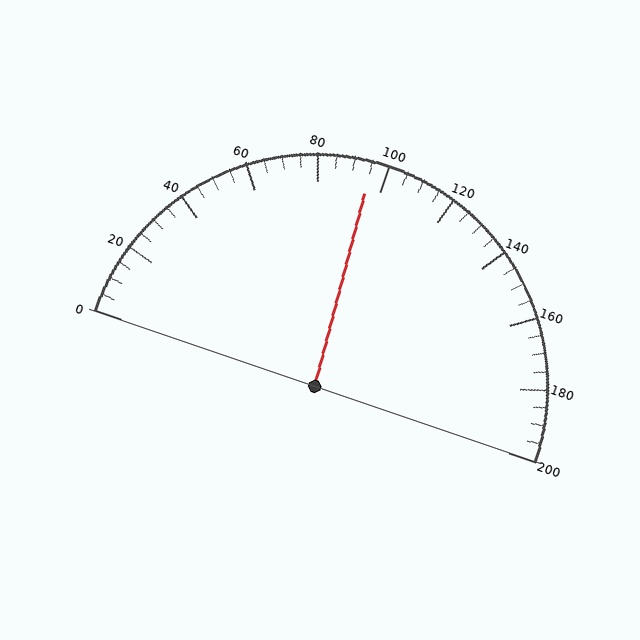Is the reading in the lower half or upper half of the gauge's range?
The reading is in the lower half of the range (0 to 200).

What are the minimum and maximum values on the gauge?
The gauge ranges from 0 to 200.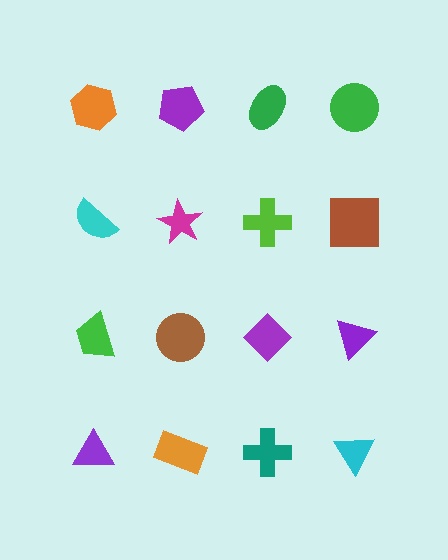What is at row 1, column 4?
A green circle.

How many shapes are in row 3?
4 shapes.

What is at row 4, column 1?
A purple triangle.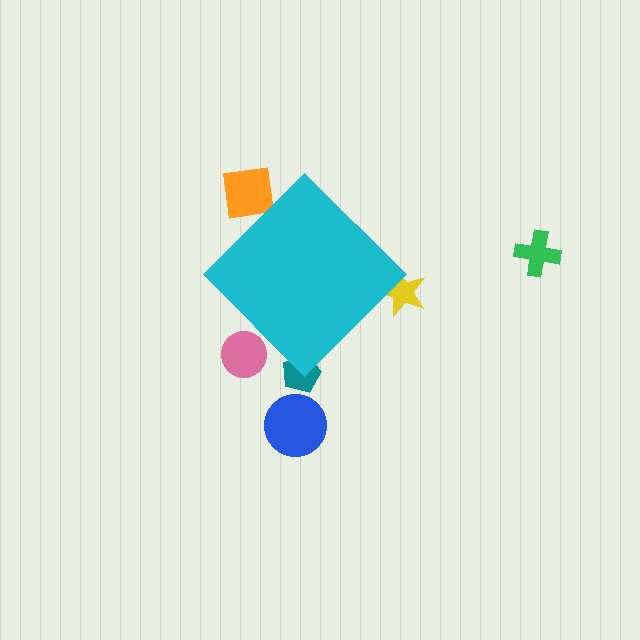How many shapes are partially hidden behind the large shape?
4 shapes are partially hidden.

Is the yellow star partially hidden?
Yes, the yellow star is partially hidden behind the cyan diamond.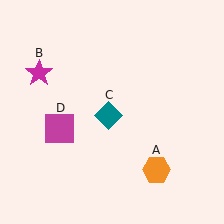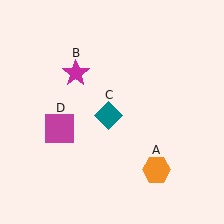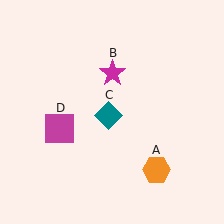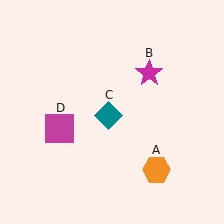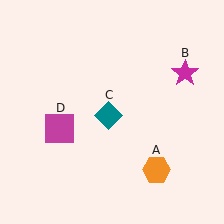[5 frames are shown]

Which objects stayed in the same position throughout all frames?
Orange hexagon (object A) and teal diamond (object C) and magenta square (object D) remained stationary.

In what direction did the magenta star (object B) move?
The magenta star (object B) moved right.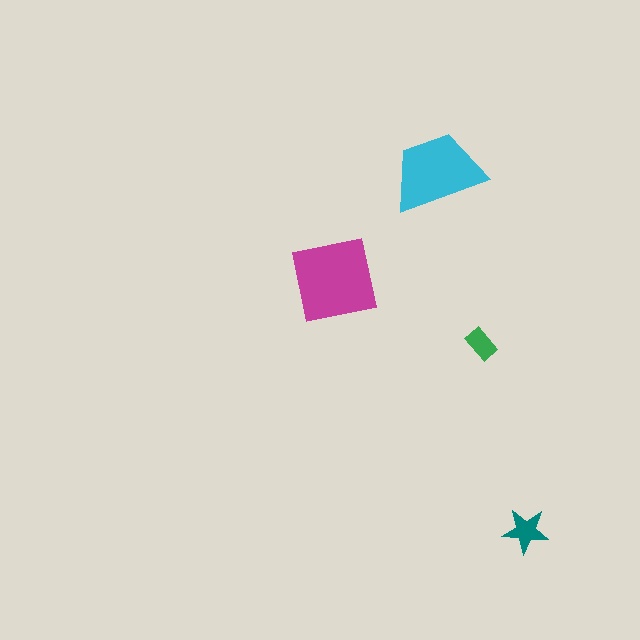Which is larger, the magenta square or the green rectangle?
The magenta square.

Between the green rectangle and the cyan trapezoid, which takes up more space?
The cyan trapezoid.